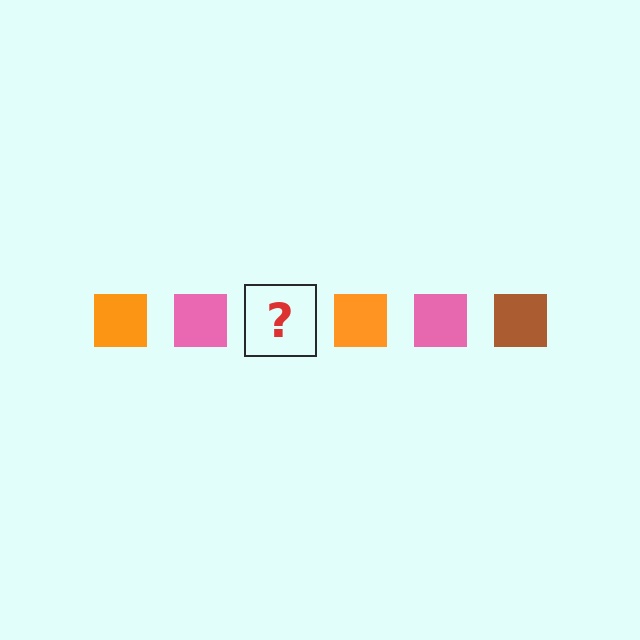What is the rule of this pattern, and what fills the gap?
The rule is that the pattern cycles through orange, pink, brown squares. The gap should be filled with a brown square.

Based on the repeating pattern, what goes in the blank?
The blank should be a brown square.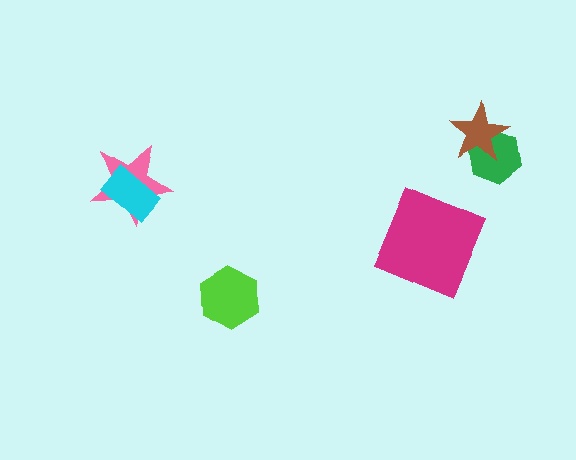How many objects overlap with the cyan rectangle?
1 object overlaps with the cyan rectangle.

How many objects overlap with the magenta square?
0 objects overlap with the magenta square.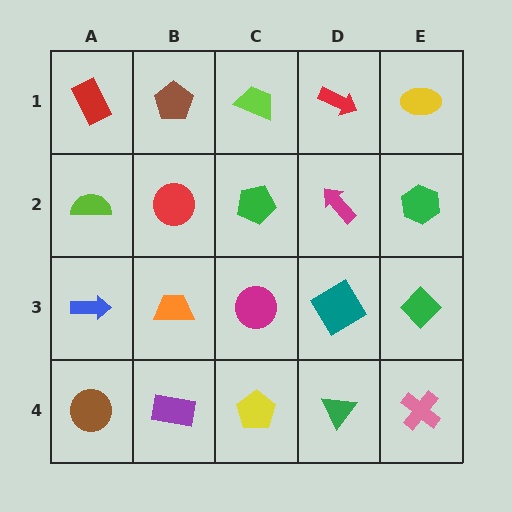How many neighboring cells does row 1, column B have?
3.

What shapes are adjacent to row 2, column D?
A red arrow (row 1, column D), a teal diamond (row 3, column D), a green pentagon (row 2, column C), a green hexagon (row 2, column E).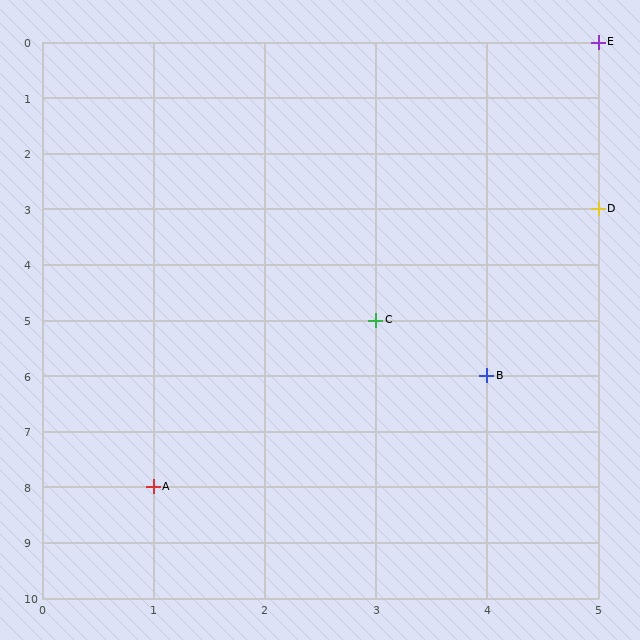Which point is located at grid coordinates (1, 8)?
Point A is at (1, 8).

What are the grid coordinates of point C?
Point C is at grid coordinates (3, 5).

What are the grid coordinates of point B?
Point B is at grid coordinates (4, 6).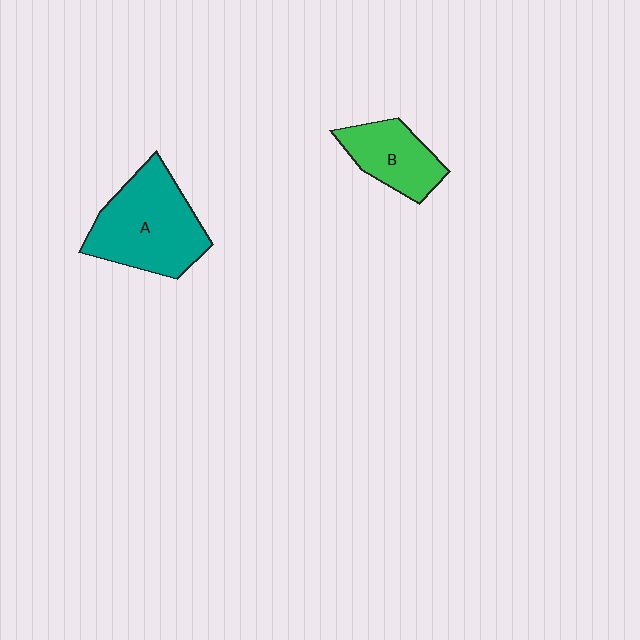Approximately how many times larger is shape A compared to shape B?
Approximately 1.7 times.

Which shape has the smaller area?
Shape B (green).